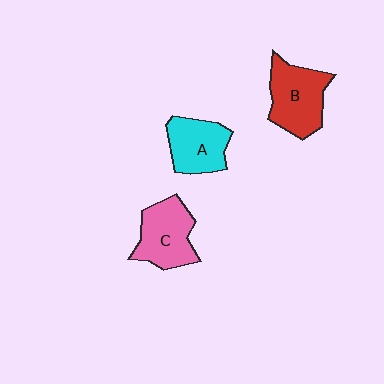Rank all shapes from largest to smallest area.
From largest to smallest: B (red), C (pink), A (cyan).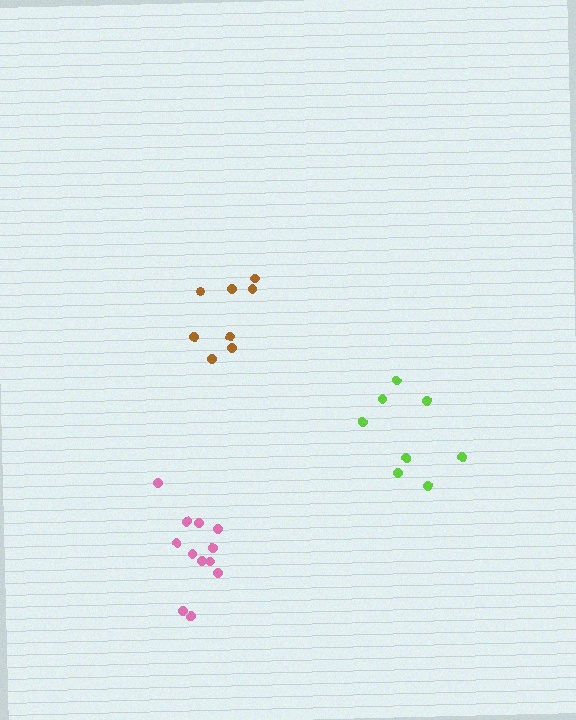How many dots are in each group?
Group 1: 8 dots, Group 2: 12 dots, Group 3: 8 dots (28 total).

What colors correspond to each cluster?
The clusters are colored: brown, pink, lime.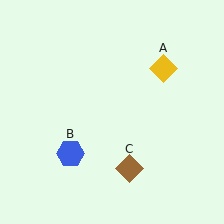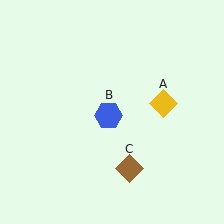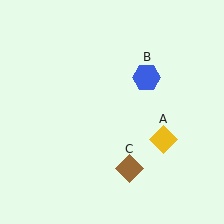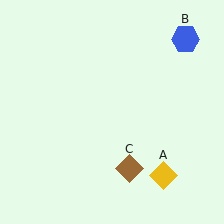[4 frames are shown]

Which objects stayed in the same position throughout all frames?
Brown diamond (object C) remained stationary.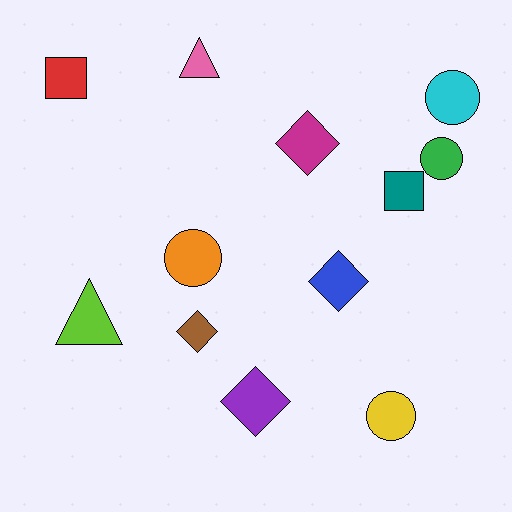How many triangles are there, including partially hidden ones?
There are 2 triangles.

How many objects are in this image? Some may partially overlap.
There are 12 objects.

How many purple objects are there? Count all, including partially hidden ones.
There is 1 purple object.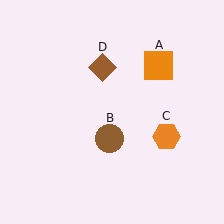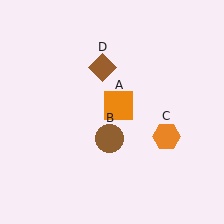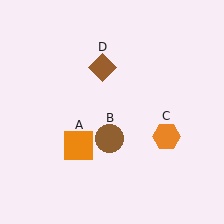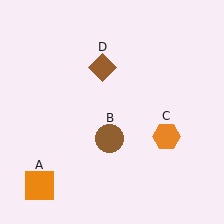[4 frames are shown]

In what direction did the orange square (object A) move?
The orange square (object A) moved down and to the left.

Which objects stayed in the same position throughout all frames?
Brown circle (object B) and orange hexagon (object C) and brown diamond (object D) remained stationary.